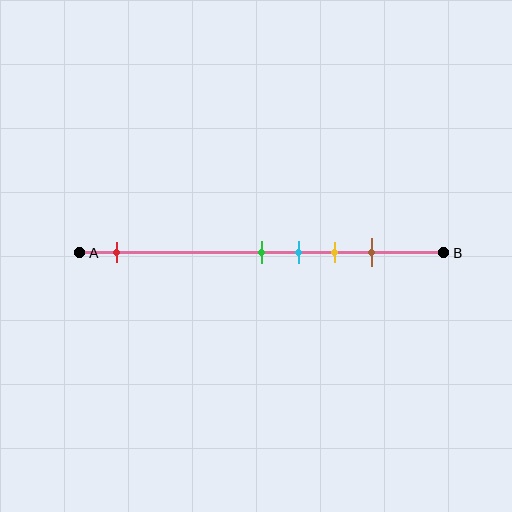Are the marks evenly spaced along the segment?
No, the marks are not evenly spaced.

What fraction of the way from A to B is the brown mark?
The brown mark is approximately 80% (0.8) of the way from A to B.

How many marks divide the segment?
There are 5 marks dividing the segment.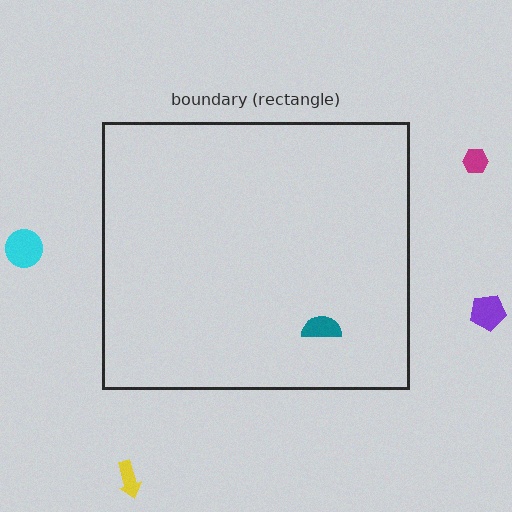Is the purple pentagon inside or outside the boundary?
Outside.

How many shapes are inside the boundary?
1 inside, 4 outside.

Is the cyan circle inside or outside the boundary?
Outside.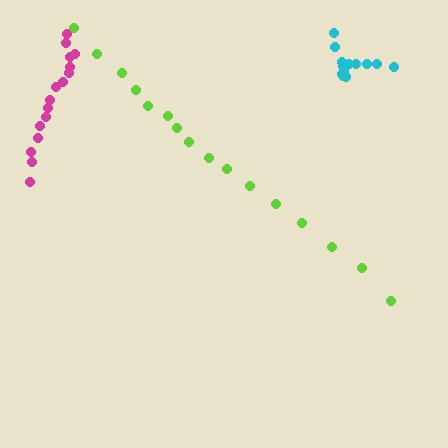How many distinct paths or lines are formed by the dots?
There are 3 distinct paths.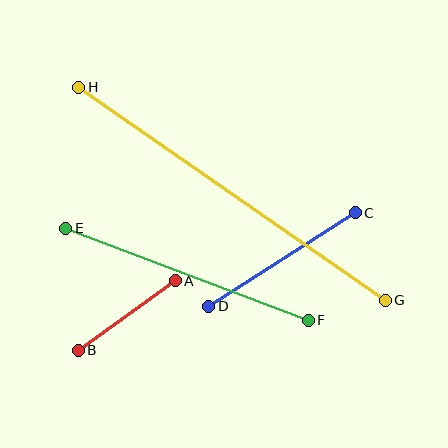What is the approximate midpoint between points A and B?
The midpoint is at approximately (127, 316) pixels.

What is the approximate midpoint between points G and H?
The midpoint is at approximately (232, 194) pixels.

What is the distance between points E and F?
The distance is approximately 260 pixels.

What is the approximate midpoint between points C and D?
The midpoint is at approximately (282, 260) pixels.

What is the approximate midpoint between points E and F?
The midpoint is at approximately (187, 274) pixels.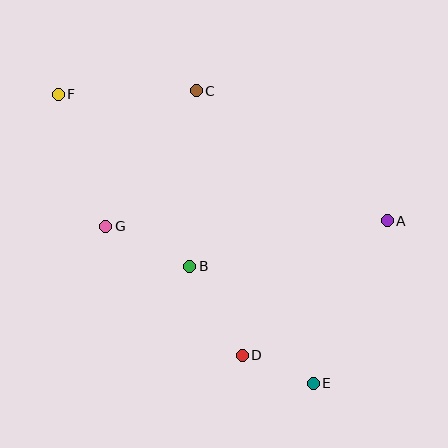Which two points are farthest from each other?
Points E and F are farthest from each other.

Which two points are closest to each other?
Points D and E are closest to each other.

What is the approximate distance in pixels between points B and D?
The distance between B and D is approximately 104 pixels.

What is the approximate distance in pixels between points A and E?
The distance between A and E is approximately 178 pixels.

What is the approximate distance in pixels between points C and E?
The distance between C and E is approximately 315 pixels.